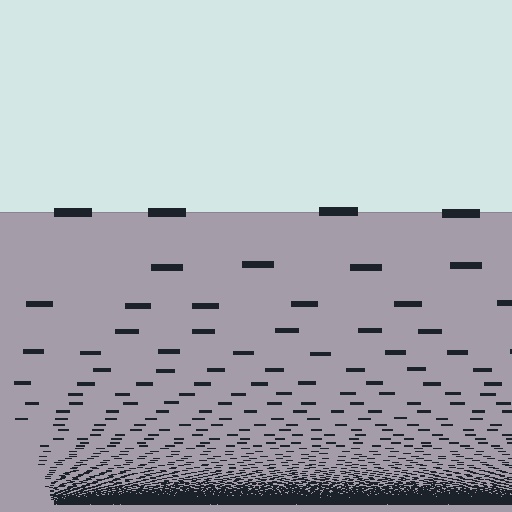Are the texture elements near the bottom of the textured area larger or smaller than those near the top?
Smaller. The gradient is inverted — elements near the bottom are smaller and denser.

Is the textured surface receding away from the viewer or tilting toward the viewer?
The surface appears to tilt toward the viewer. Texture elements get larger and sparser toward the top.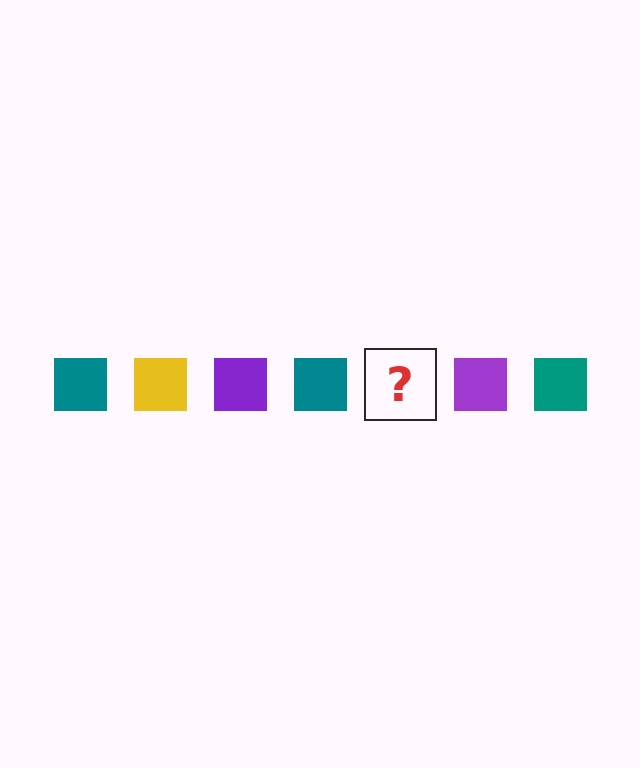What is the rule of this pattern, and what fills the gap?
The rule is that the pattern cycles through teal, yellow, purple squares. The gap should be filled with a yellow square.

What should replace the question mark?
The question mark should be replaced with a yellow square.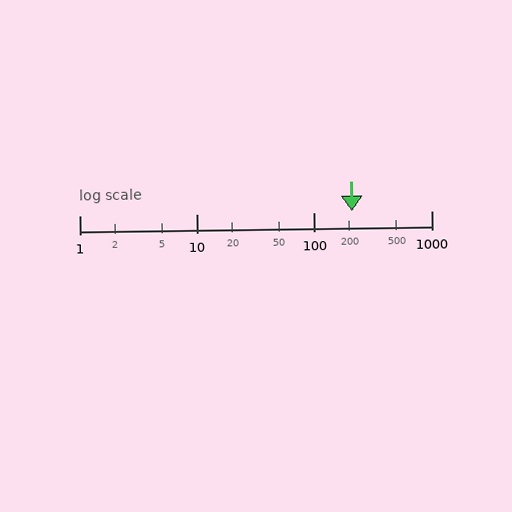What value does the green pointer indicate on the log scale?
The pointer indicates approximately 210.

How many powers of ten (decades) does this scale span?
The scale spans 3 decades, from 1 to 1000.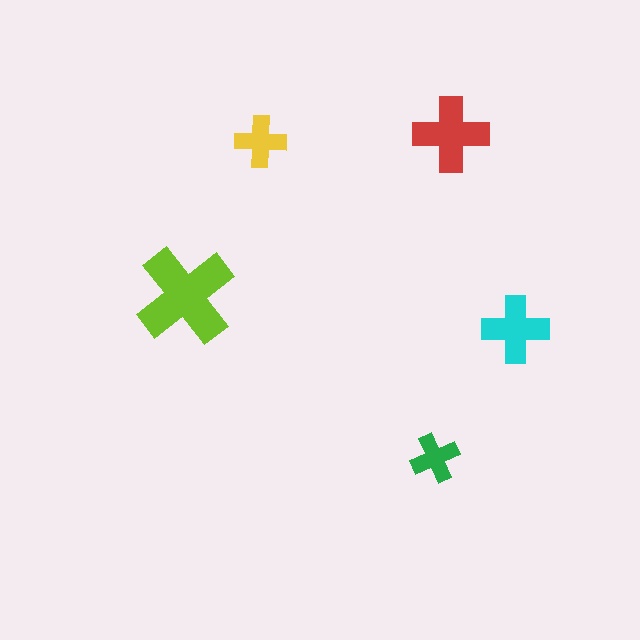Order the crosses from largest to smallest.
the lime one, the red one, the cyan one, the yellow one, the green one.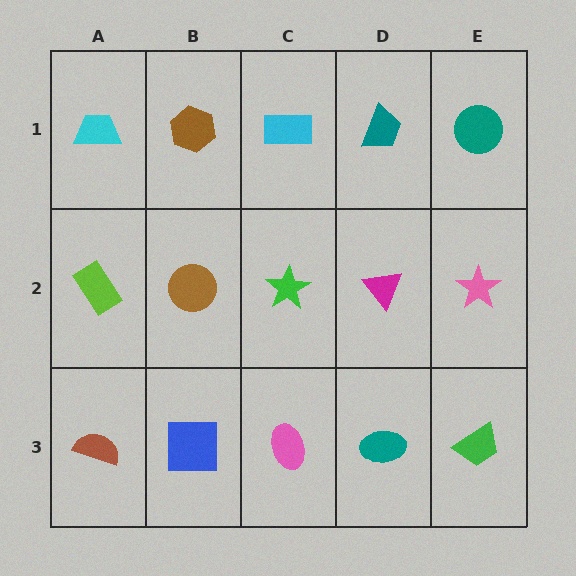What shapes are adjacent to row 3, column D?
A magenta triangle (row 2, column D), a pink ellipse (row 3, column C), a green trapezoid (row 3, column E).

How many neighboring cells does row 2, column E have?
3.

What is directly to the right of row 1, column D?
A teal circle.